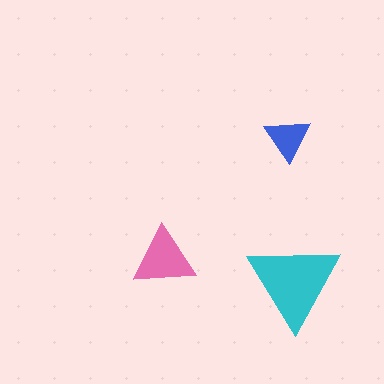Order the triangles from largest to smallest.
the cyan one, the pink one, the blue one.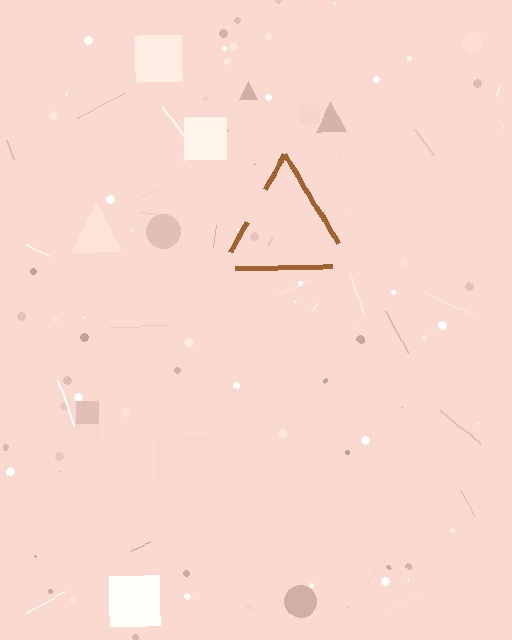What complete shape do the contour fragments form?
The contour fragments form a triangle.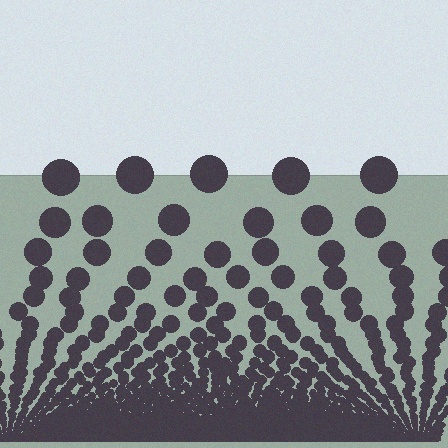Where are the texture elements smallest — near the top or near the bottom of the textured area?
Near the bottom.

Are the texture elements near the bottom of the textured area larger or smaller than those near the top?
Smaller. The gradient is inverted — elements near the bottom are smaller and denser.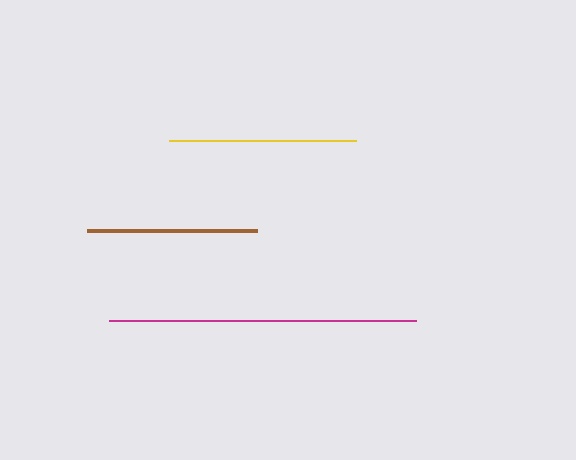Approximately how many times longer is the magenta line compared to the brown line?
The magenta line is approximately 1.8 times the length of the brown line.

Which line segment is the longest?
The magenta line is the longest at approximately 307 pixels.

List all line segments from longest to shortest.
From longest to shortest: magenta, yellow, brown.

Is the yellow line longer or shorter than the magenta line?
The magenta line is longer than the yellow line.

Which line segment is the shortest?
The brown line is the shortest at approximately 170 pixels.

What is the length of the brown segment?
The brown segment is approximately 170 pixels long.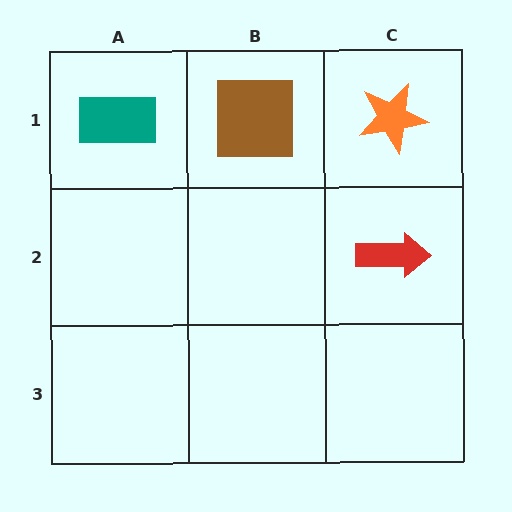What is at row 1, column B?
A brown square.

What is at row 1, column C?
An orange star.